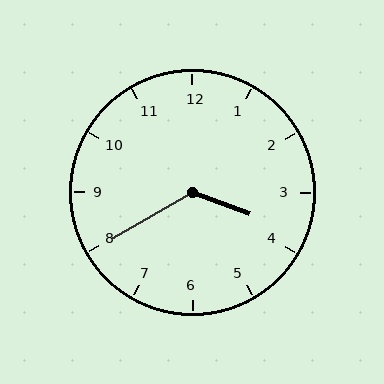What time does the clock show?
3:40.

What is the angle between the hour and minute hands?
Approximately 130 degrees.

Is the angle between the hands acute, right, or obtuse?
It is obtuse.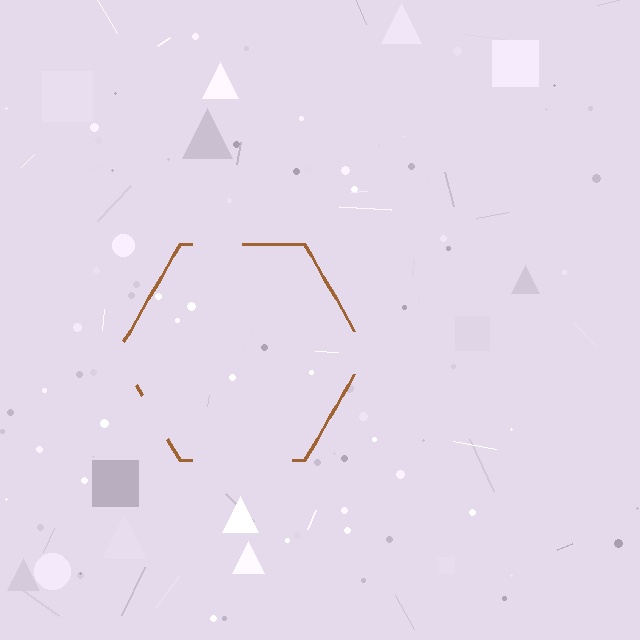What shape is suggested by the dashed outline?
The dashed outline suggests a hexagon.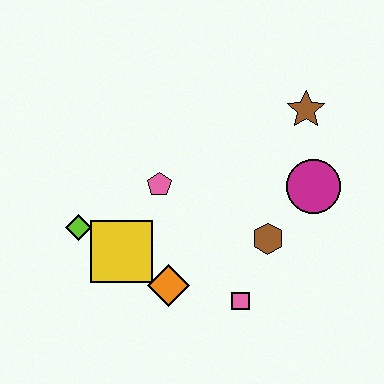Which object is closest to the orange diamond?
The yellow square is closest to the orange diamond.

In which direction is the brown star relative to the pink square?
The brown star is above the pink square.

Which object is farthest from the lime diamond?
The brown star is farthest from the lime diamond.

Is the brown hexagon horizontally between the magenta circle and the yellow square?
Yes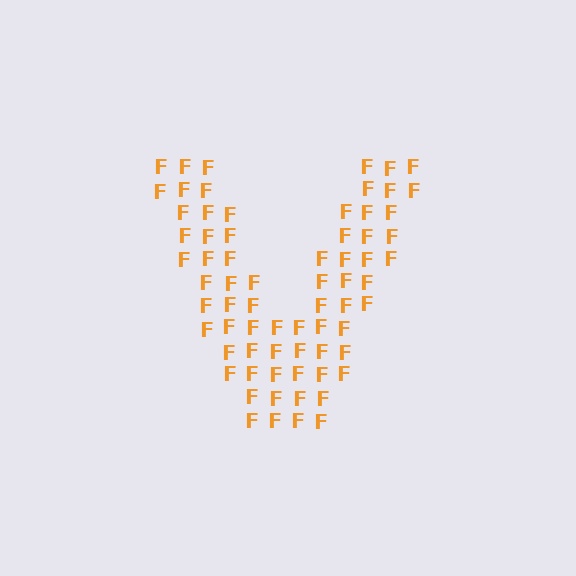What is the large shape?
The large shape is the letter V.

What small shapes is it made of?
It is made of small letter F's.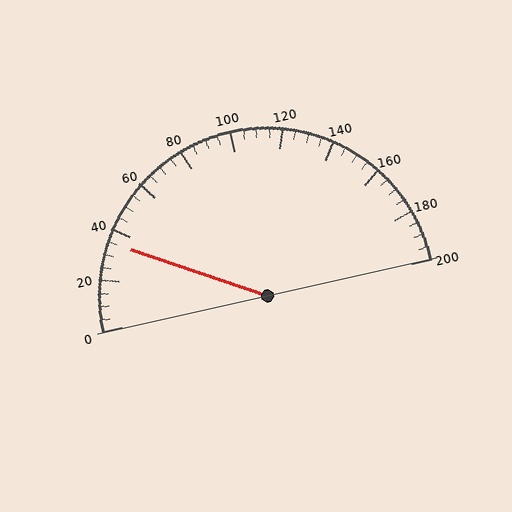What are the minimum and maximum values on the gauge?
The gauge ranges from 0 to 200.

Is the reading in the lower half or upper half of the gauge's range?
The reading is in the lower half of the range (0 to 200).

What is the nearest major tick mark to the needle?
The nearest major tick mark is 40.